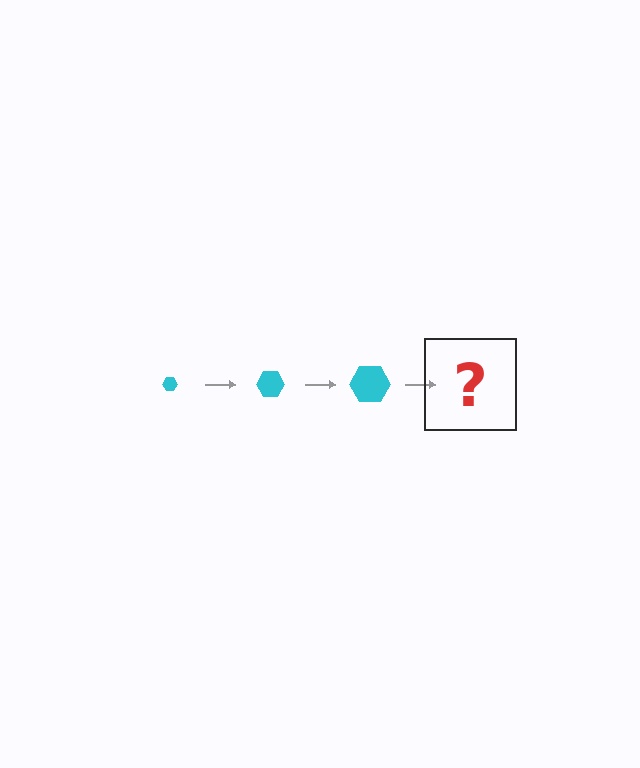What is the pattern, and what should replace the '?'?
The pattern is that the hexagon gets progressively larger each step. The '?' should be a cyan hexagon, larger than the previous one.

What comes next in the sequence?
The next element should be a cyan hexagon, larger than the previous one.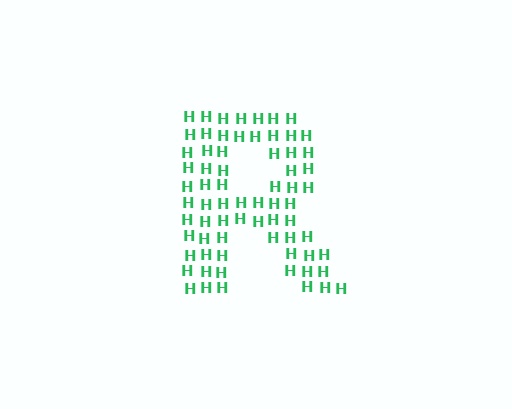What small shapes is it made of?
It is made of small letter H's.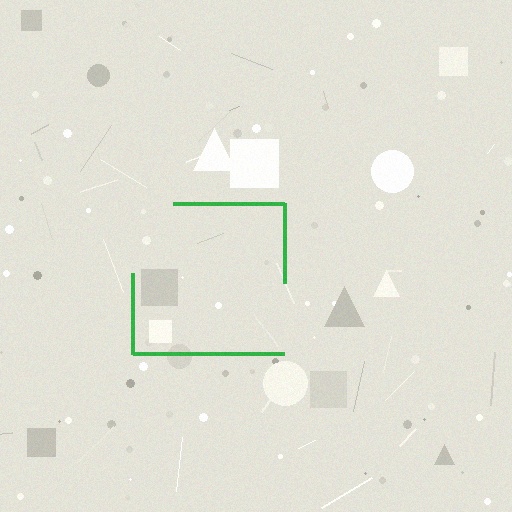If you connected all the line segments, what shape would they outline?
They would outline a square.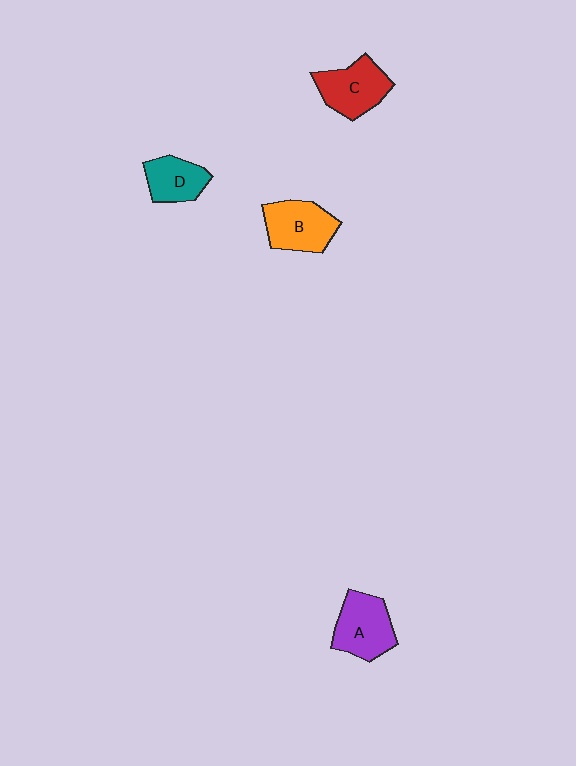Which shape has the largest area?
Shape A (purple).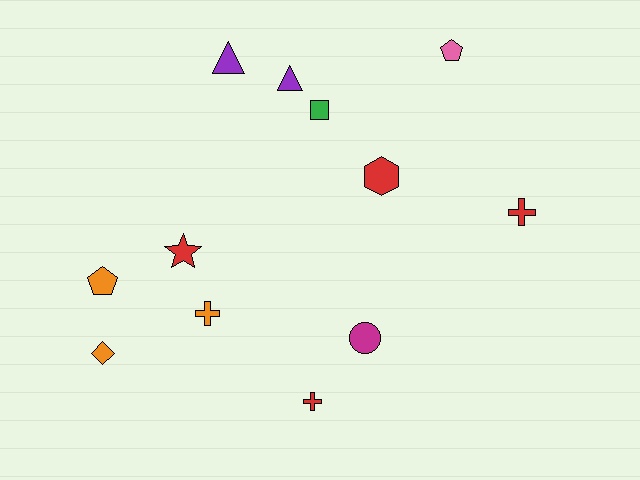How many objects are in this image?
There are 12 objects.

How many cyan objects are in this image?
There are no cyan objects.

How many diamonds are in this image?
There is 1 diamond.